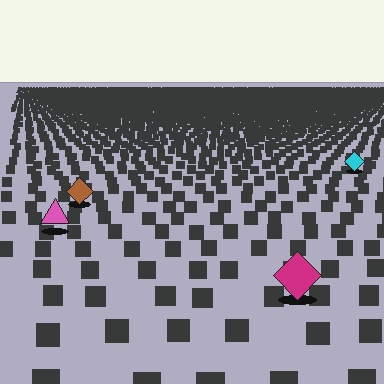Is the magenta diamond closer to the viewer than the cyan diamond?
Yes. The magenta diamond is closer — you can tell from the texture gradient: the ground texture is coarser near it.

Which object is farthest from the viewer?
The cyan diamond is farthest from the viewer. It appears smaller and the ground texture around it is denser.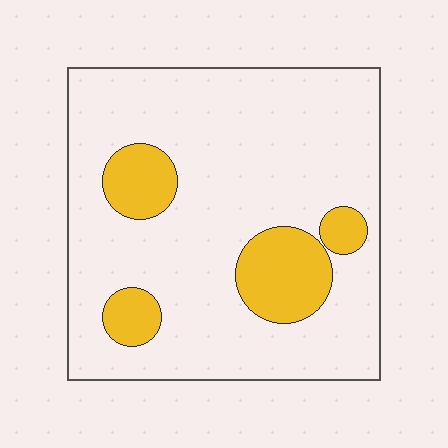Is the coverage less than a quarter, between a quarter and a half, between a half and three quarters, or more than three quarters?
Less than a quarter.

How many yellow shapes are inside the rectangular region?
4.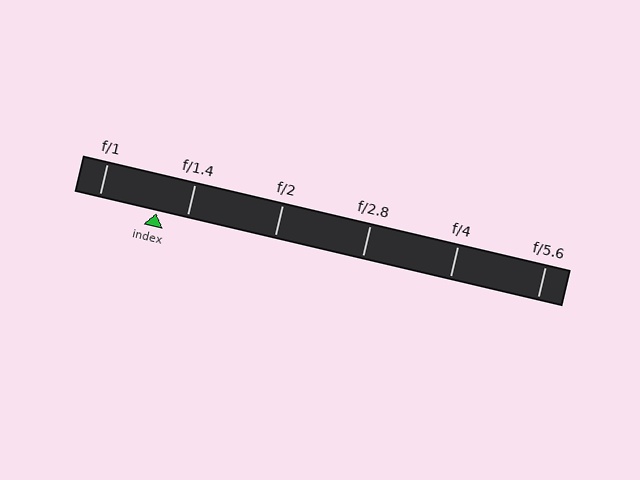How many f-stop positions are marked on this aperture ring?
There are 6 f-stop positions marked.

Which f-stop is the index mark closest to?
The index mark is closest to f/1.4.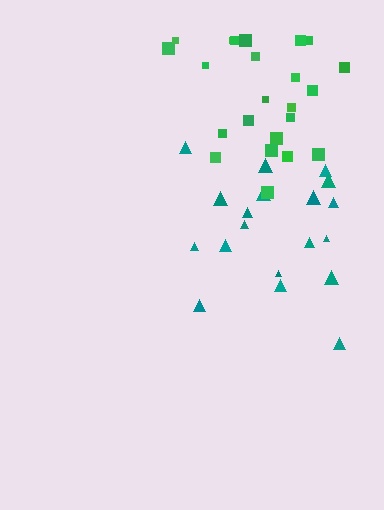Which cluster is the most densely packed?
Green.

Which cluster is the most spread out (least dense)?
Teal.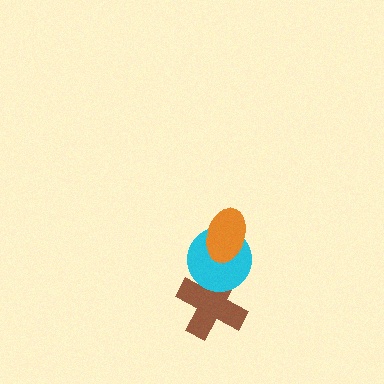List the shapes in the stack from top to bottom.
From top to bottom: the orange ellipse, the cyan circle, the brown cross.